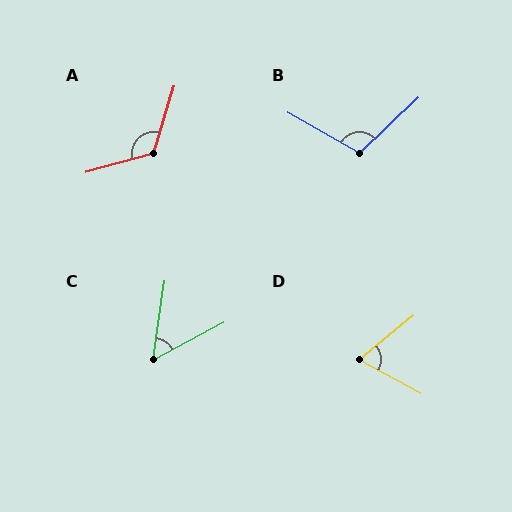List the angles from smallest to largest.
C (54°), D (68°), B (106°), A (122°).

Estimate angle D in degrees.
Approximately 68 degrees.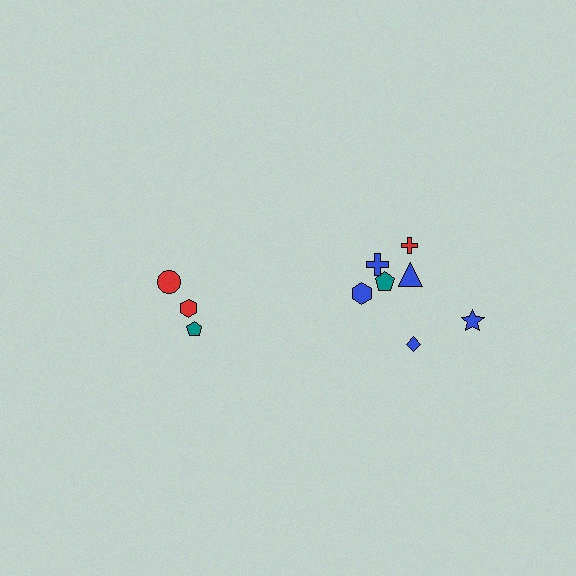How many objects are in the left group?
There are 3 objects.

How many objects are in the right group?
There are 7 objects.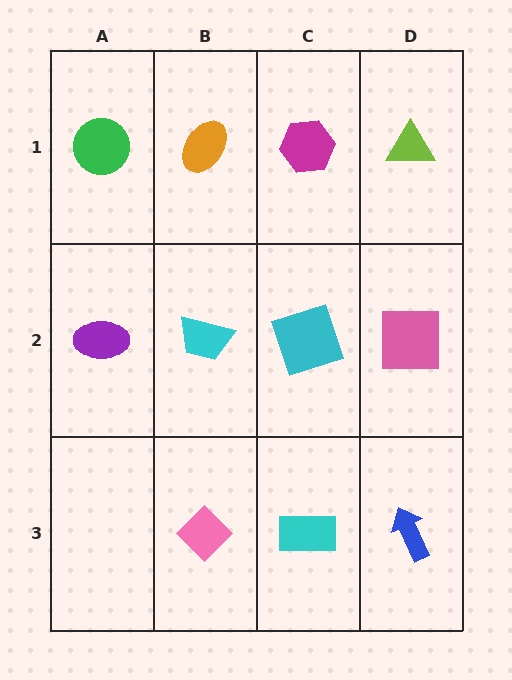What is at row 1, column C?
A magenta hexagon.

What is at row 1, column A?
A green circle.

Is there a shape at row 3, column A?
No, that cell is empty.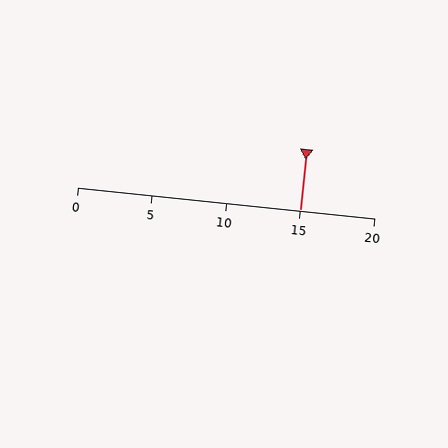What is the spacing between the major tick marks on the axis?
The major ticks are spaced 5 apart.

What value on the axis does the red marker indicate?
The marker indicates approximately 15.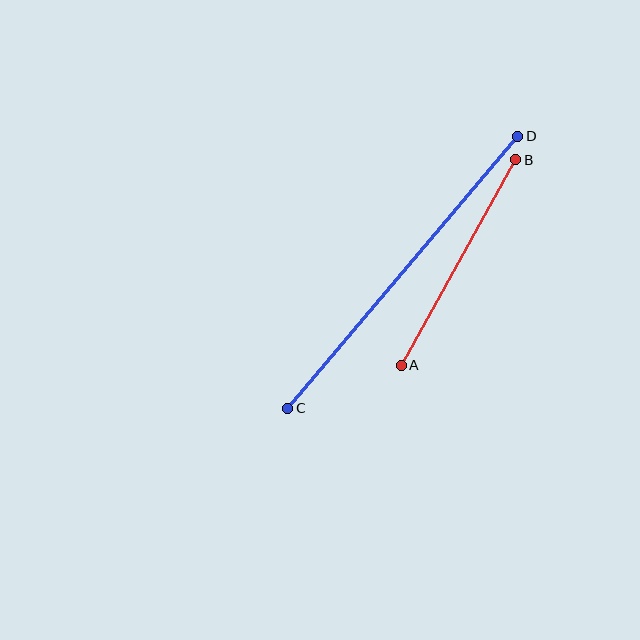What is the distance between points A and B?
The distance is approximately 235 pixels.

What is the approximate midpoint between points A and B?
The midpoint is at approximately (459, 262) pixels.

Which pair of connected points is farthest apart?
Points C and D are farthest apart.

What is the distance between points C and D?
The distance is approximately 356 pixels.